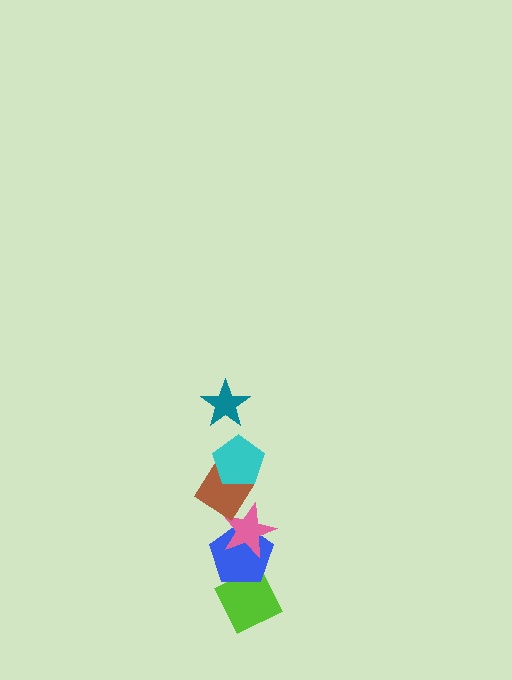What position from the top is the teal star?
The teal star is 1st from the top.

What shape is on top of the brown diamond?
The cyan pentagon is on top of the brown diamond.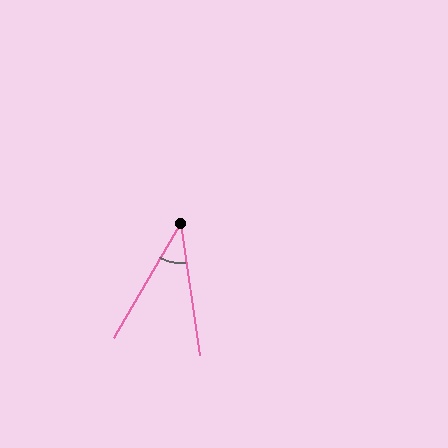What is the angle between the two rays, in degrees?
Approximately 38 degrees.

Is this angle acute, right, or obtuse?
It is acute.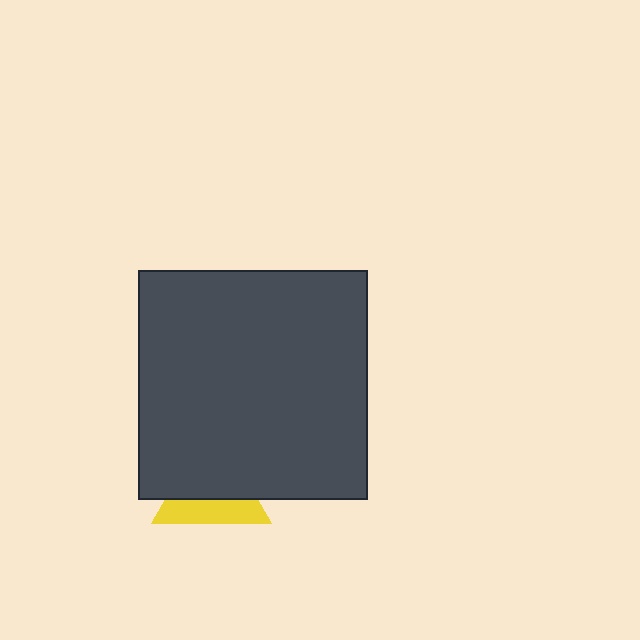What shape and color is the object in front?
The object in front is a dark gray square.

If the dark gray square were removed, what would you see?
You would see the complete yellow triangle.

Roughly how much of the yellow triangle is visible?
A small part of it is visible (roughly 41%).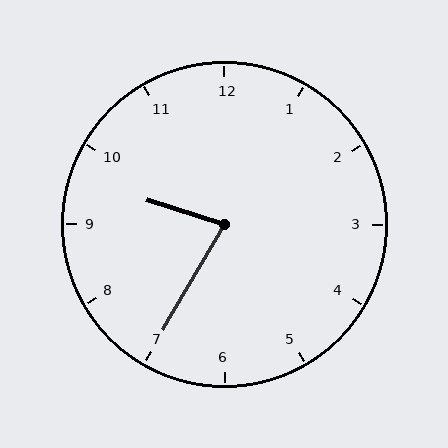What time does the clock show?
9:35.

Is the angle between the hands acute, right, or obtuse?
It is acute.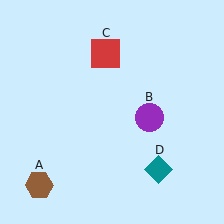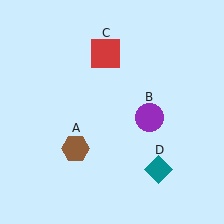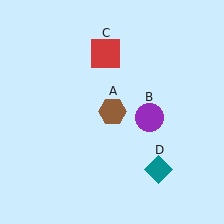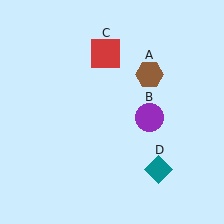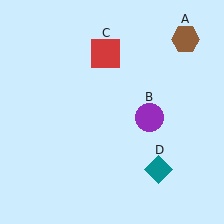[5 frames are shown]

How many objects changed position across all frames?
1 object changed position: brown hexagon (object A).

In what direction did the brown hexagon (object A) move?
The brown hexagon (object A) moved up and to the right.